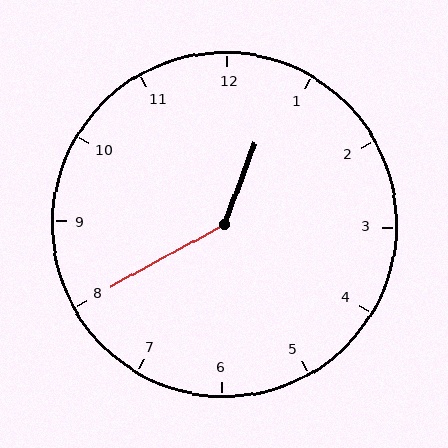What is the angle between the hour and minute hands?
Approximately 140 degrees.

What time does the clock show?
12:40.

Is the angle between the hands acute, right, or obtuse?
It is obtuse.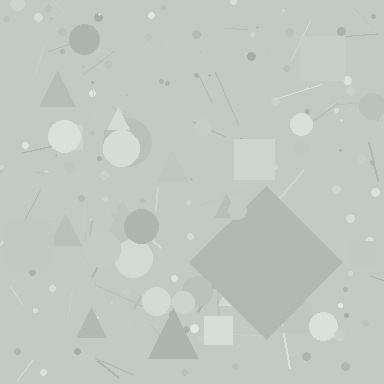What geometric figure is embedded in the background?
A diamond is embedded in the background.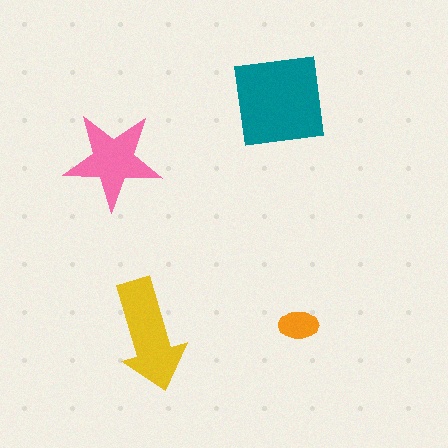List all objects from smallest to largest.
The orange ellipse, the pink star, the yellow arrow, the teal square.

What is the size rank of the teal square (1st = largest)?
1st.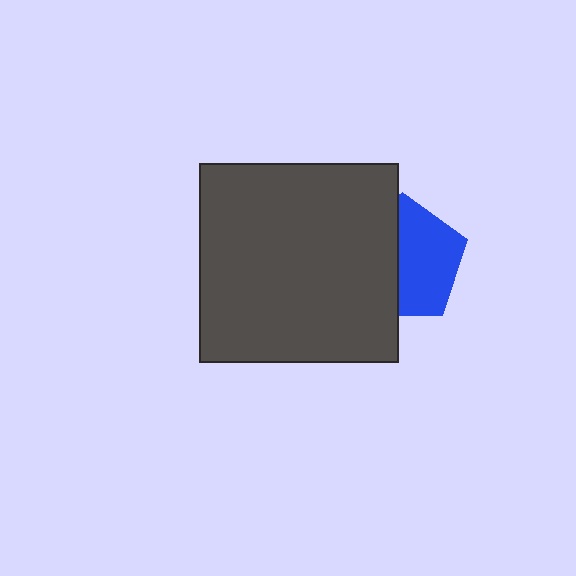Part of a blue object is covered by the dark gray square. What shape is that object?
It is a pentagon.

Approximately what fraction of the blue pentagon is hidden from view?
Roughly 47% of the blue pentagon is hidden behind the dark gray square.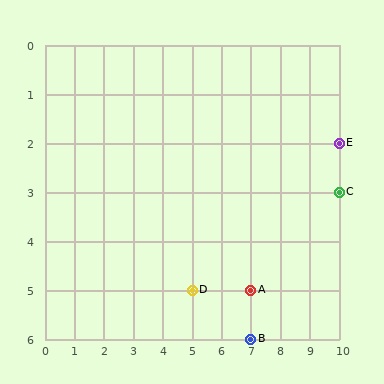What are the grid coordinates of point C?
Point C is at grid coordinates (10, 3).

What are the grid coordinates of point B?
Point B is at grid coordinates (7, 6).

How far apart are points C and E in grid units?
Points C and E are 1 row apart.